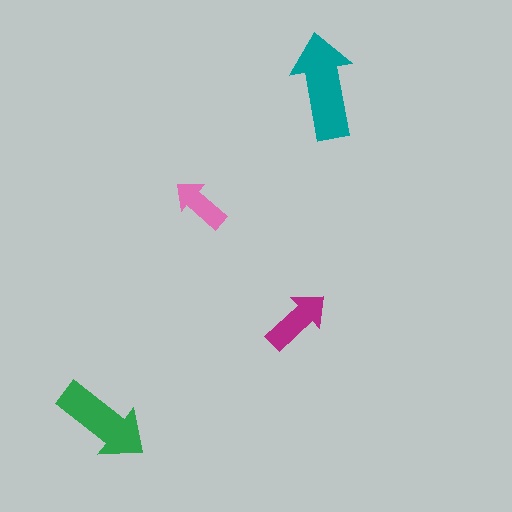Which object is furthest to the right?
The teal arrow is rightmost.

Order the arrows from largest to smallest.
the teal one, the green one, the magenta one, the pink one.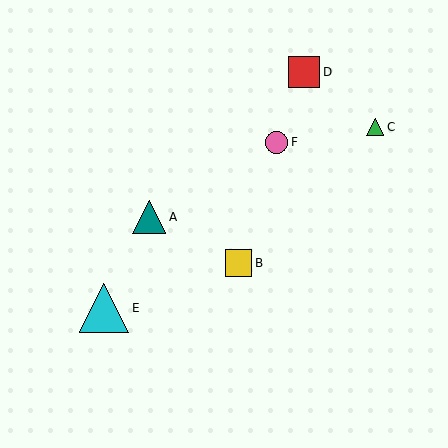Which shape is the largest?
The cyan triangle (labeled E) is the largest.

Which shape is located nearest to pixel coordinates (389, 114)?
The green triangle (labeled C) at (375, 127) is nearest to that location.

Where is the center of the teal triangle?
The center of the teal triangle is at (149, 217).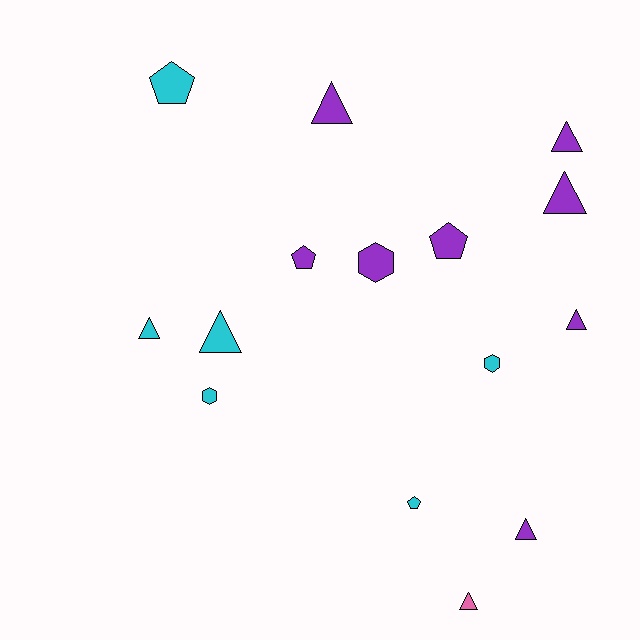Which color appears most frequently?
Purple, with 8 objects.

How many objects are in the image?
There are 15 objects.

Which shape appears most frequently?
Triangle, with 8 objects.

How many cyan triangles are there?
There are 2 cyan triangles.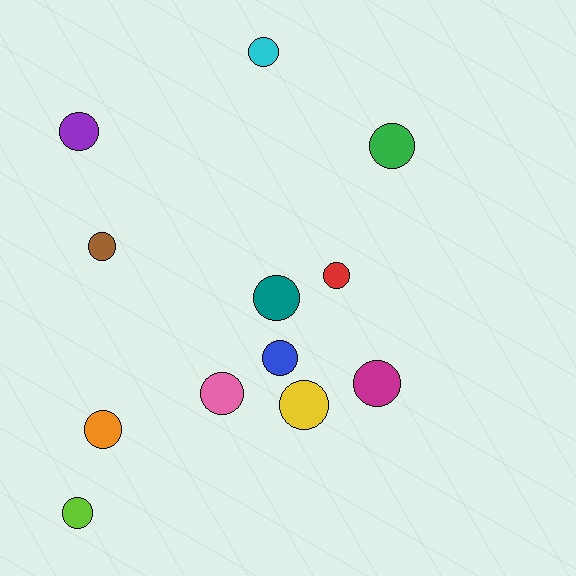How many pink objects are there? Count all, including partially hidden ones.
There is 1 pink object.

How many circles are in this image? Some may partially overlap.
There are 12 circles.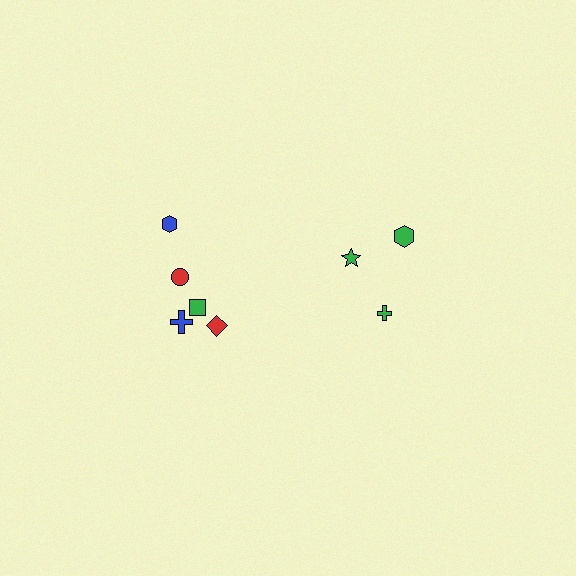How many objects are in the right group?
There are 3 objects.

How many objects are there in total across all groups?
There are 8 objects.